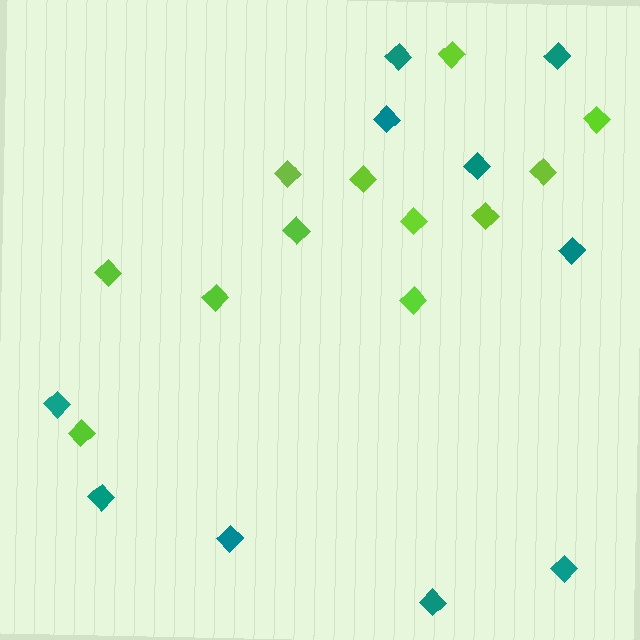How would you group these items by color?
There are 2 groups: one group of lime diamonds (12) and one group of teal diamonds (10).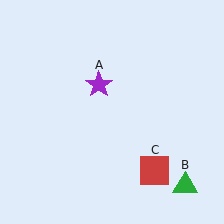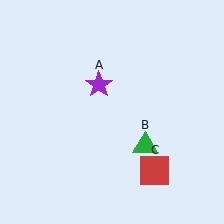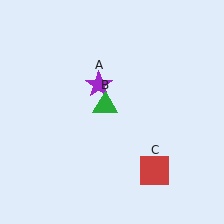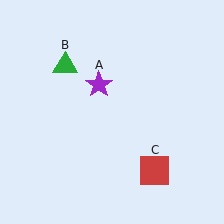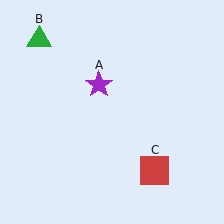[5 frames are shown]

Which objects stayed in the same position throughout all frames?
Purple star (object A) and red square (object C) remained stationary.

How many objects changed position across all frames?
1 object changed position: green triangle (object B).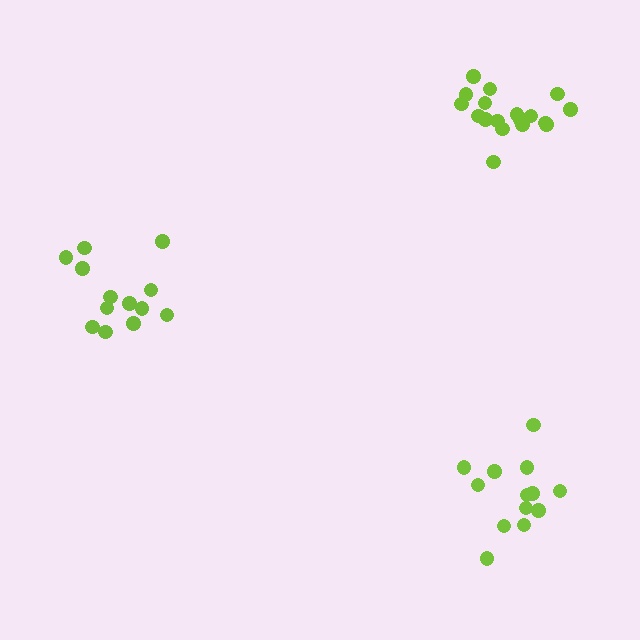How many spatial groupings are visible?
There are 3 spatial groupings.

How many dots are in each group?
Group 1: 13 dots, Group 2: 18 dots, Group 3: 13 dots (44 total).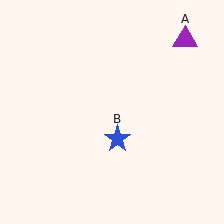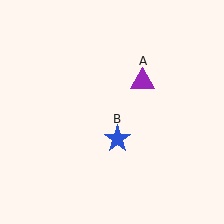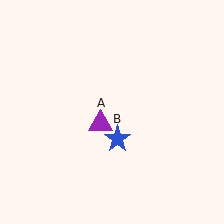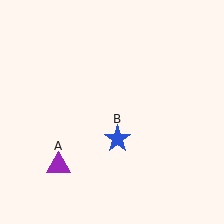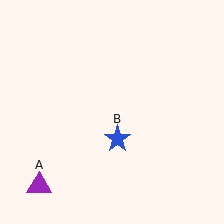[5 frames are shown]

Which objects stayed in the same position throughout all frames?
Blue star (object B) remained stationary.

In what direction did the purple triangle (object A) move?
The purple triangle (object A) moved down and to the left.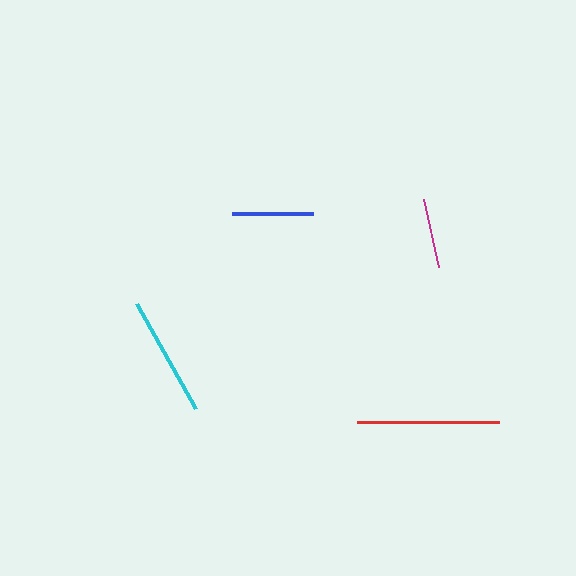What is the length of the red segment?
The red segment is approximately 142 pixels long.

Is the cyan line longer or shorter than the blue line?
The cyan line is longer than the blue line.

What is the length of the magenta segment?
The magenta segment is approximately 69 pixels long.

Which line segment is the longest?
The red line is the longest at approximately 142 pixels.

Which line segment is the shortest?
The magenta line is the shortest at approximately 69 pixels.